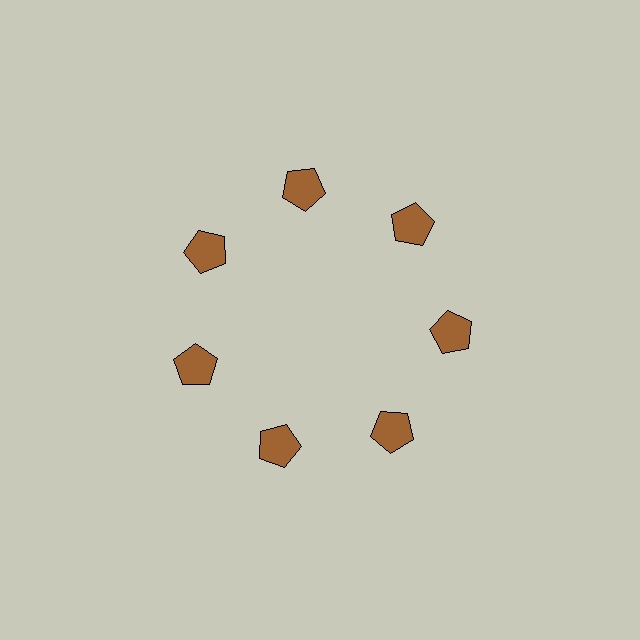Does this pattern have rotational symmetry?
Yes, this pattern has 7-fold rotational symmetry. It looks the same after rotating 51 degrees around the center.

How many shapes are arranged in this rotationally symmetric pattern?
There are 7 shapes, arranged in 7 groups of 1.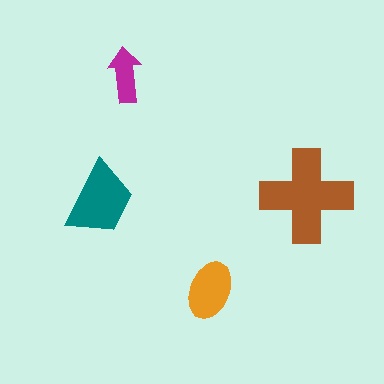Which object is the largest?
The brown cross.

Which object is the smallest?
The magenta arrow.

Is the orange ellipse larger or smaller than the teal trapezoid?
Smaller.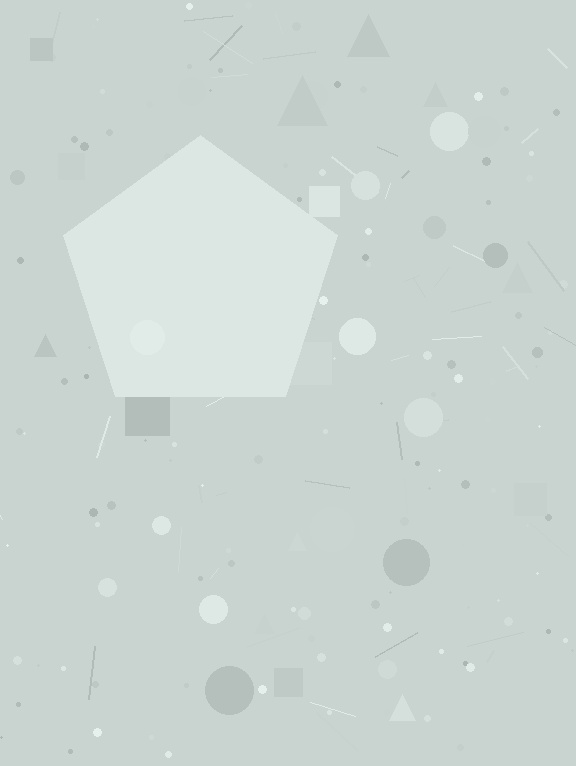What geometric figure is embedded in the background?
A pentagon is embedded in the background.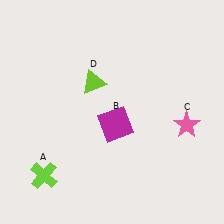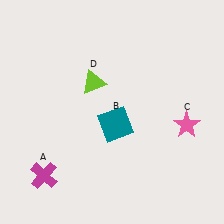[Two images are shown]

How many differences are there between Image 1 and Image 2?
There are 2 differences between the two images.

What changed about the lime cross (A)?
In Image 1, A is lime. In Image 2, it changed to magenta.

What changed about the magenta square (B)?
In Image 1, B is magenta. In Image 2, it changed to teal.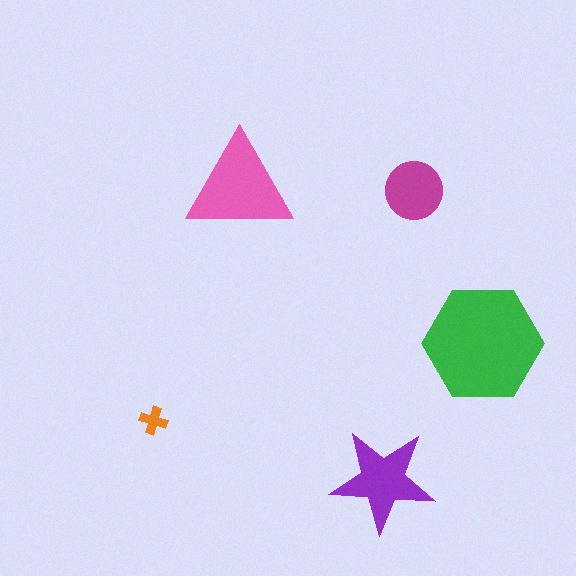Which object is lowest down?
The purple star is bottommost.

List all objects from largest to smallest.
The green hexagon, the pink triangle, the purple star, the magenta circle, the orange cross.